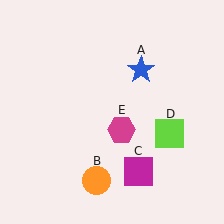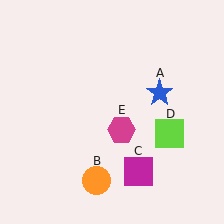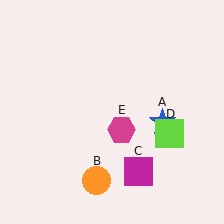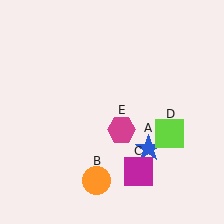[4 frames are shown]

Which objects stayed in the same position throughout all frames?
Orange circle (object B) and magenta square (object C) and lime square (object D) and magenta hexagon (object E) remained stationary.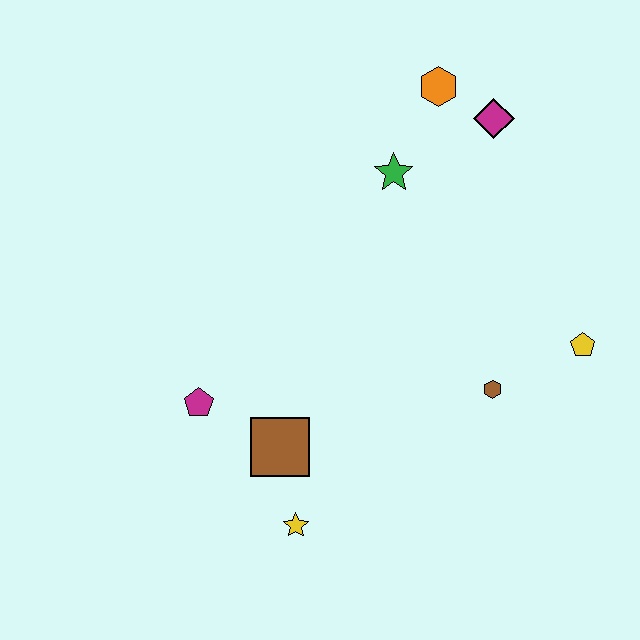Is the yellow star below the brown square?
Yes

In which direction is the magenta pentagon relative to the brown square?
The magenta pentagon is to the left of the brown square.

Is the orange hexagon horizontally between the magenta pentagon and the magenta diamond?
Yes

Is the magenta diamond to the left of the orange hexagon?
No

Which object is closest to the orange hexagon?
The magenta diamond is closest to the orange hexagon.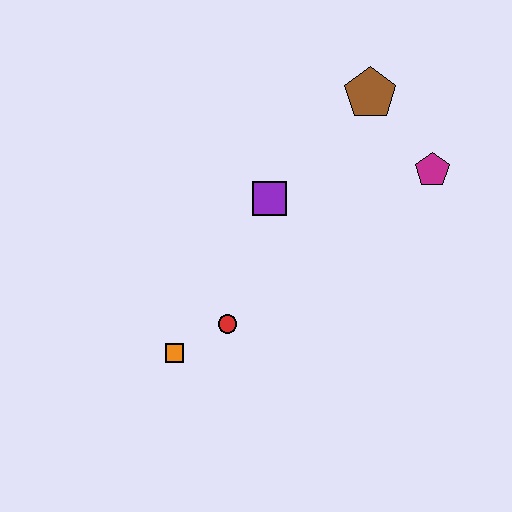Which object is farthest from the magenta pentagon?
The orange square is farthest from the magenta pentagon.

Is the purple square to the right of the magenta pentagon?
No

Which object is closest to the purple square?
The red circle is closest to the purple square.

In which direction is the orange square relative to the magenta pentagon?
The orange square is to the left of the magenta pentagon.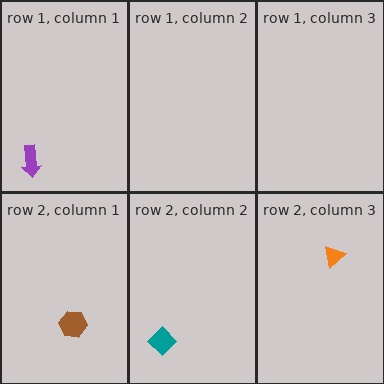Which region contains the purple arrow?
The row 1, column 1 region.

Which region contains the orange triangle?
The row 2, column 3 region.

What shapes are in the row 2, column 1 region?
The brown hexagon.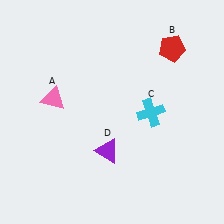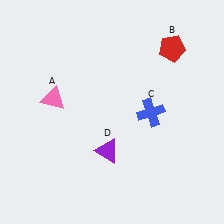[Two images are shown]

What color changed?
The cross (C) changed from cyan in Image 1 to blue in Image 2.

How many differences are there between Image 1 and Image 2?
There is 1 difference between the two images.